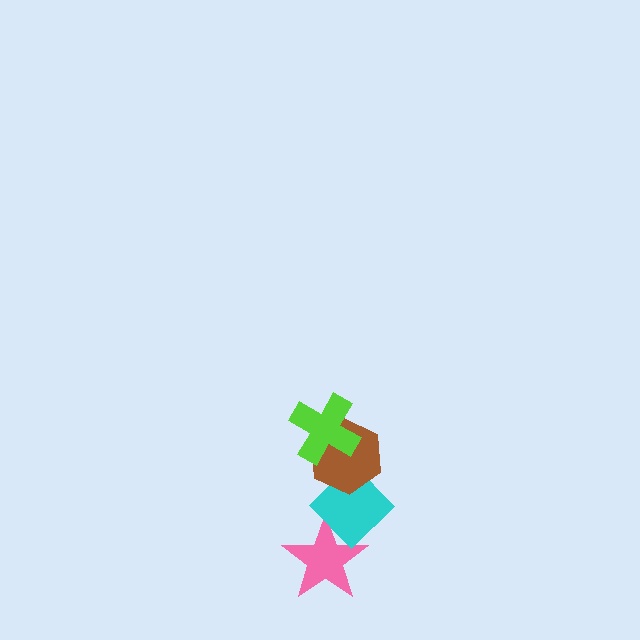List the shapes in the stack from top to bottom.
From top to bottom: the lime cross, the brown hexagon, the cyan diamond, the pink star.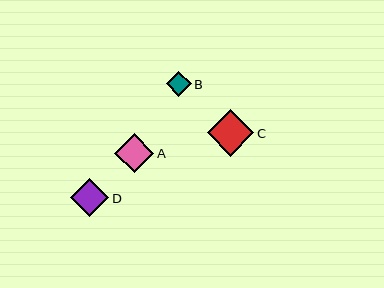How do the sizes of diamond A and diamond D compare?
Diamond A and diamond D are approximately the same size.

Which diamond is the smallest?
Diamond B is the smallest with a size of approximately 25 pixels.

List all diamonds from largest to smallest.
From largest to smallest: C, A, D, B.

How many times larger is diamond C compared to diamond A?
Diamond C is approximately 1.2 times the size of diamond A.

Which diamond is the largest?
Diamond C is the largest with a size of approximately 47 pixels.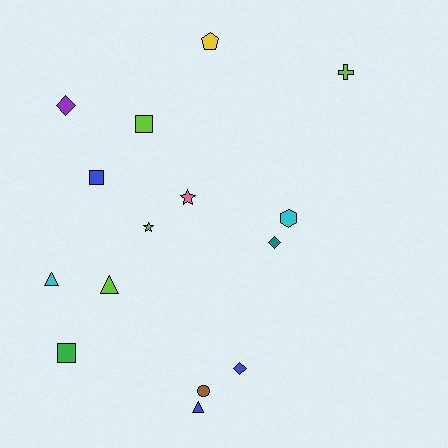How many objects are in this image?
There are 15 objects.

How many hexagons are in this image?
There is 1 hexagon.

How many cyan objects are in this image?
There are 2 cyan objects.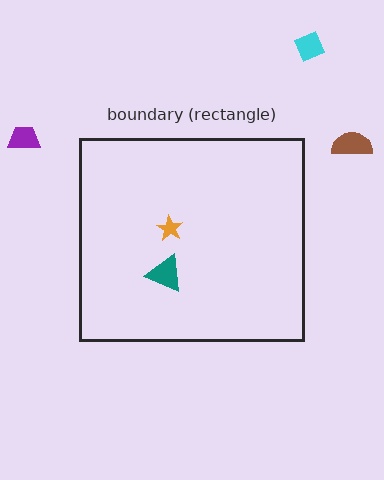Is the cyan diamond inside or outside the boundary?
Outside.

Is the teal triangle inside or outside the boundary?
Inside.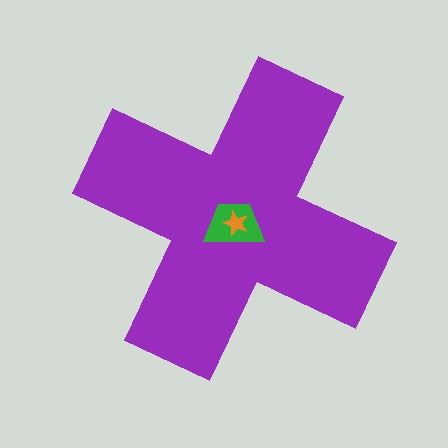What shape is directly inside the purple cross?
The green trapezoid.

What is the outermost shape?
The purple cross.